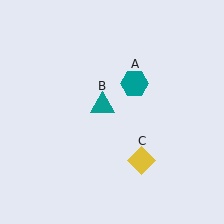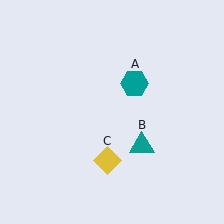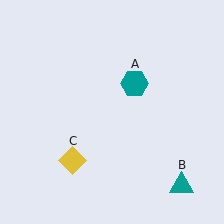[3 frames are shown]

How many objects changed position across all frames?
2 objects changed position: teal triangle (object B), yellow diamond (object C).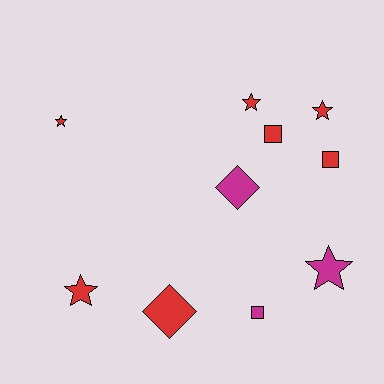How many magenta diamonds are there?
There is 1 magenta diamond.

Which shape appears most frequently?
Star, with 5 objects.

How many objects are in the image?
There are 10 objects.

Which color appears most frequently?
Red, with 7 objects.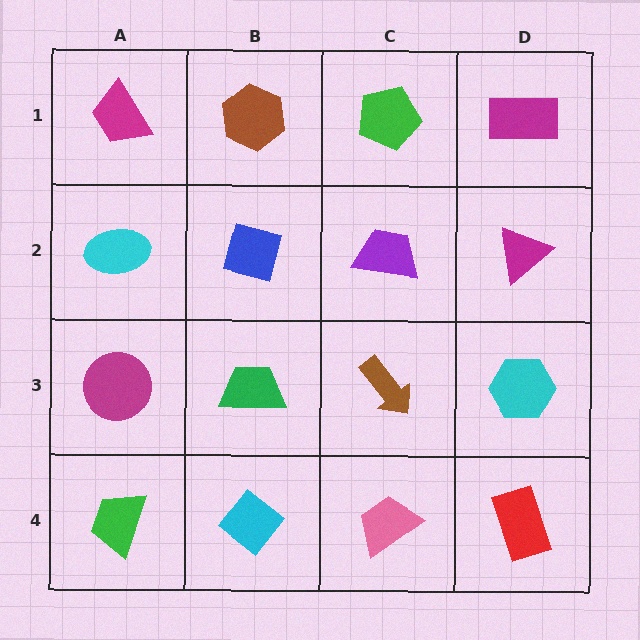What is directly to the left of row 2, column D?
A purple trapezoid.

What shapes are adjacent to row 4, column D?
A cyan hexagon (row 3, column D), a pink trapezoid (row 4, column C).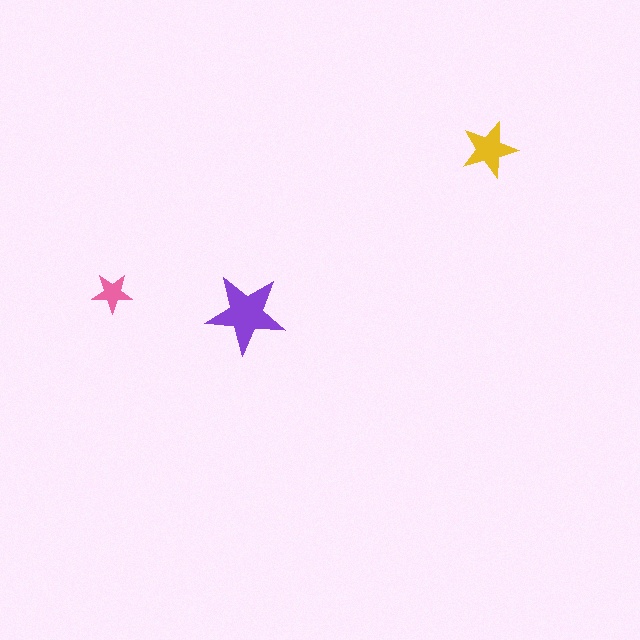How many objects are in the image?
There are 3 objects in the image.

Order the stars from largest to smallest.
the purple one, the yellow one, the pink one.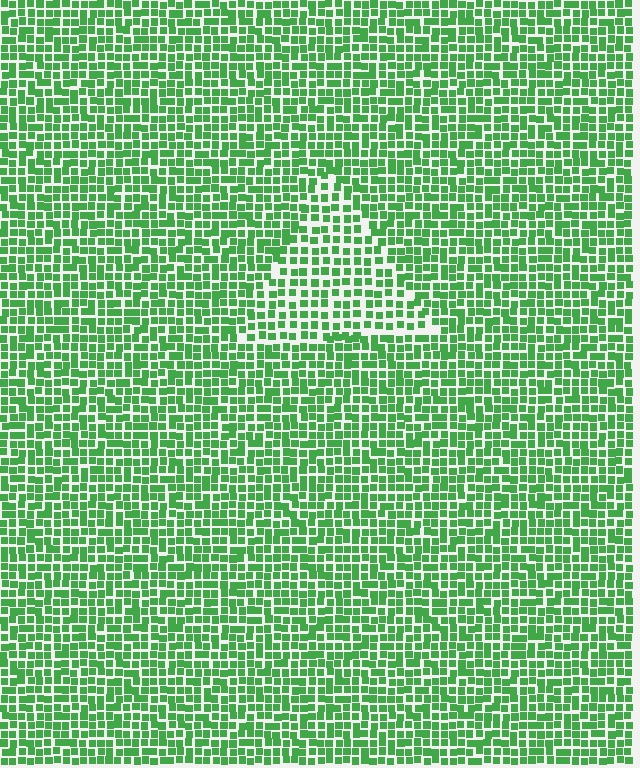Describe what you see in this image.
The image contains small green elements arranged at two different densities. A triangle-shaped region is visible where the elements are less densely packed than the surrounding area.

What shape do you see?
I see a triangle.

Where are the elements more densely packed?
The elements are more densely packed outside the triangle boundary.